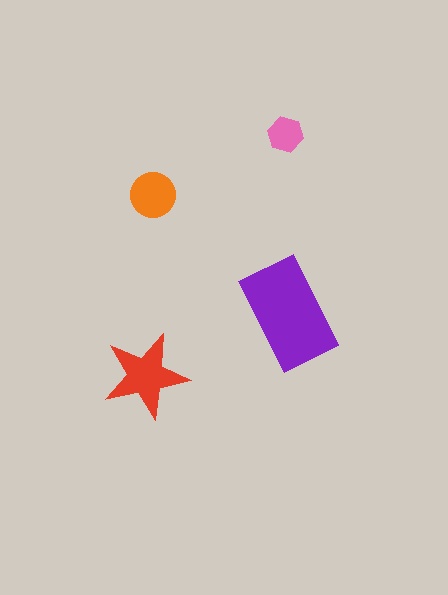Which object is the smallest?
The pink hexagon.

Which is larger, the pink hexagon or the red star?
The red star.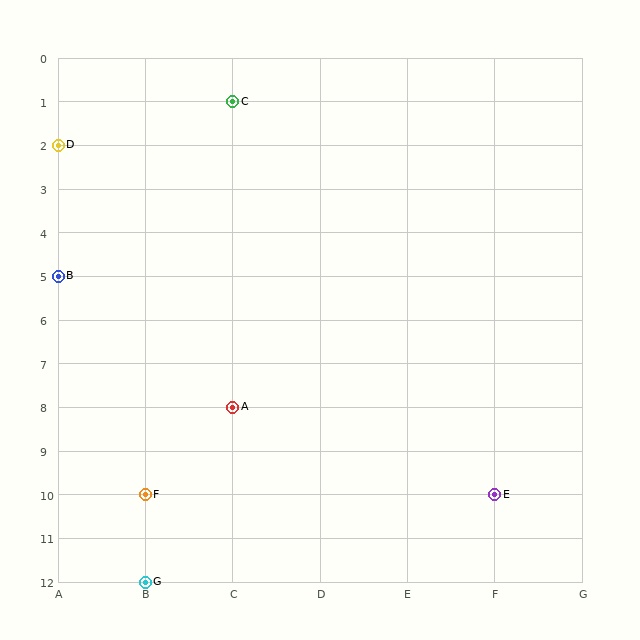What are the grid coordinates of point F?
Point F is at grid coordinates (B, 10).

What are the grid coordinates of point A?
Point A is at grid coordinates (C, 8).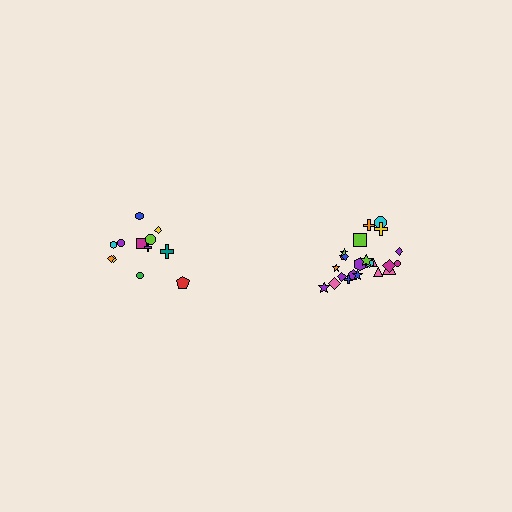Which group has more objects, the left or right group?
The right group.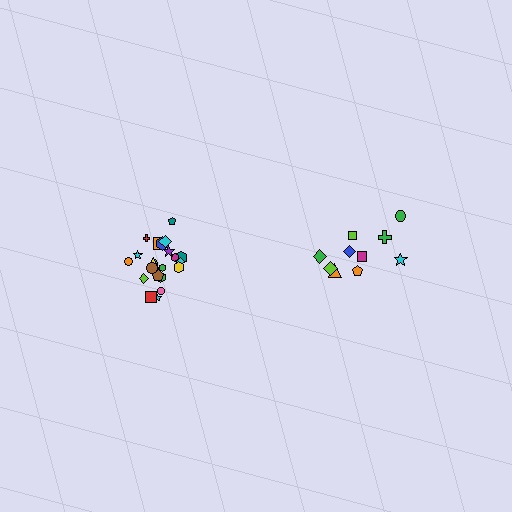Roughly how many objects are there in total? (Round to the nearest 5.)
Roughly 30 objects in total.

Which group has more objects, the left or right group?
The left group.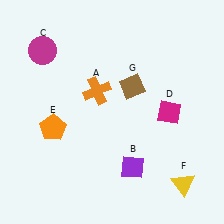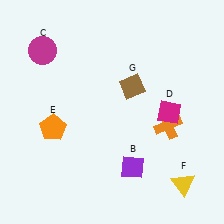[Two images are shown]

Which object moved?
The orange cross (A) moved right.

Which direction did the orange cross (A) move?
The orange cross (A) moved right.